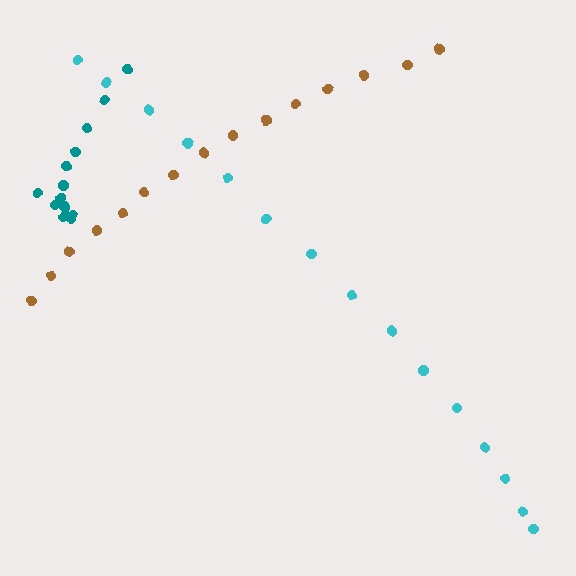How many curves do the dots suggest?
There are 3 distinct paths.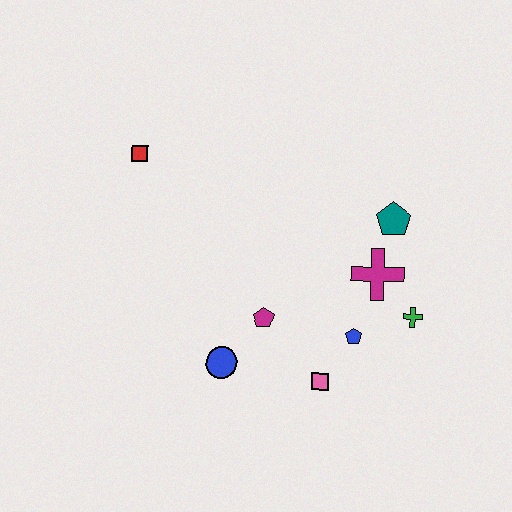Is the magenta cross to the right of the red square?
Yes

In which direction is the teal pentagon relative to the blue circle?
The teal pentagon is to the right of the blue circle.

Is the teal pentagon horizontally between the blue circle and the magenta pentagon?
No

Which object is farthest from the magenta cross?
The red square is farthest from the magenta cross.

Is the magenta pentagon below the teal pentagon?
Yes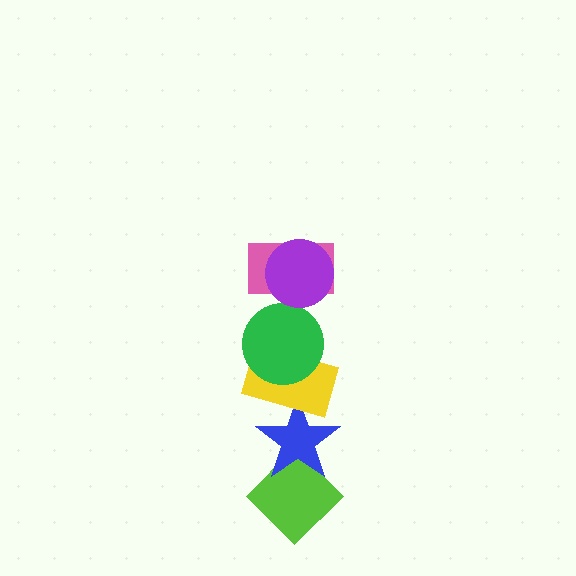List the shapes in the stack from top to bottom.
From top to bottom: the purple circle, the pink rectangle, the green circle, the yellow rectangle, the blue star, the lime diamond.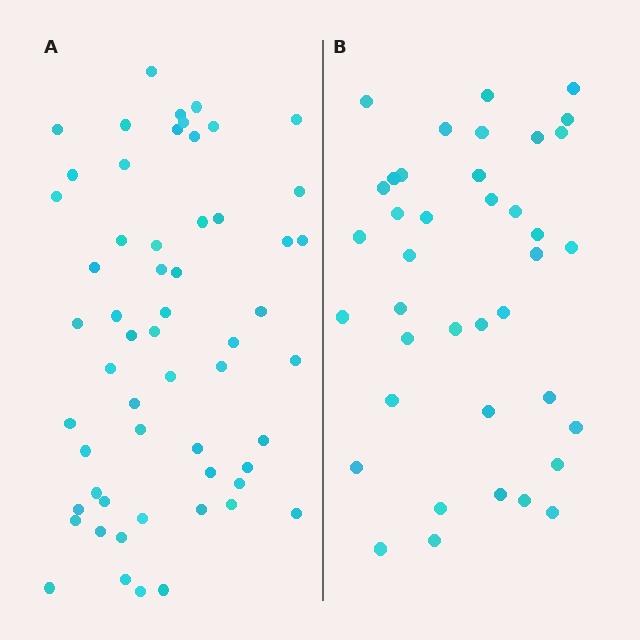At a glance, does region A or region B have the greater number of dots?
Region A (the left region) has more dots.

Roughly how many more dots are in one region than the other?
Region A has approximately 20 more dots than region B.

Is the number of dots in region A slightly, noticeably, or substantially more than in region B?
Region A has substantially more. The ratio is roughly 1.5 to 1.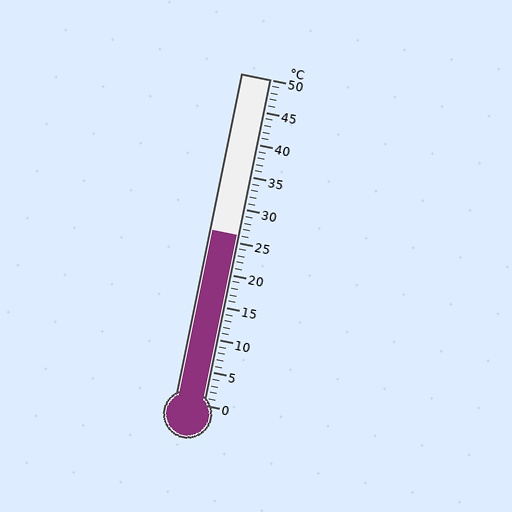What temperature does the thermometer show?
The thermometer shows approximately 26°C.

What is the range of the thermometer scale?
The thermometer scale ranges from 0°C to 50°C.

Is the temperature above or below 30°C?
The temperature is below 30°C.